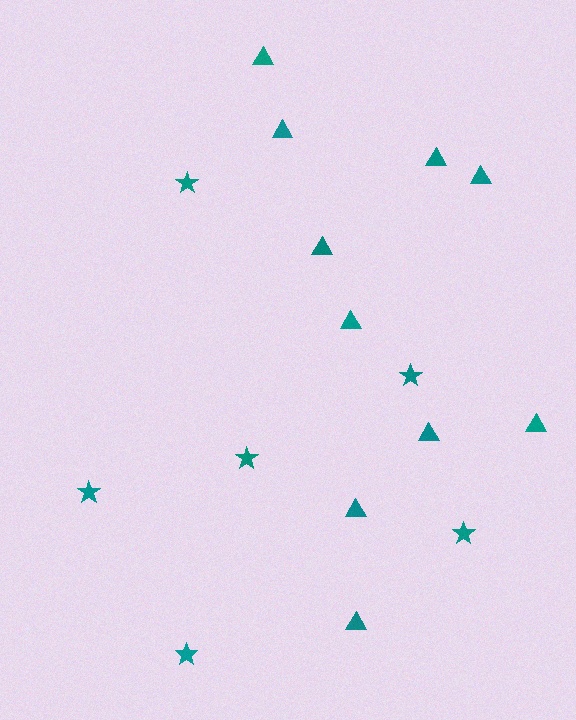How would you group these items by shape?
There are 2 groups: one group of stars (6) and one group of triangles (10).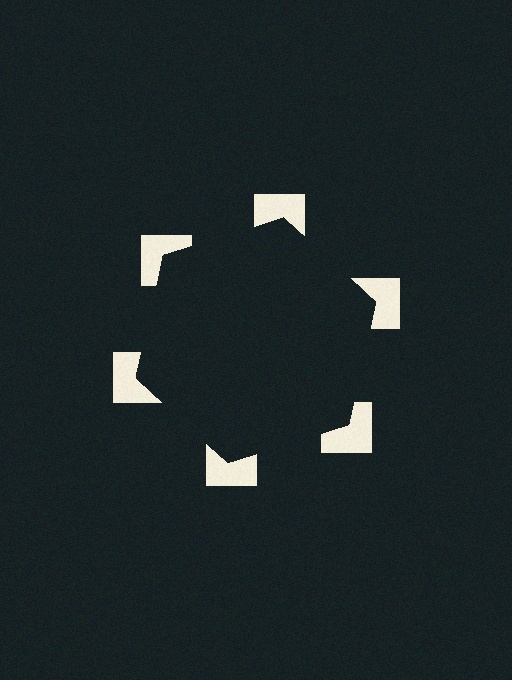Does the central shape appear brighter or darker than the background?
It typically appears slightly darker than the background, even though no actual brightness change is drawn.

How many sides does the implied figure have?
6 sides.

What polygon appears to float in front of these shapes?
An illusory hexagon — its edges are inferred from the aligned wedge cuts in the notched squares, not physically drawn.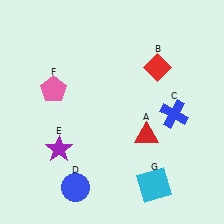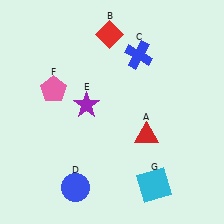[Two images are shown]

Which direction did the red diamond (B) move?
The red diamond (B) moved left.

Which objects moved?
The objects that moved are: the red diamond (B), the blue cross (C), the purple star (E).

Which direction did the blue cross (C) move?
The blue cross (C) moved up.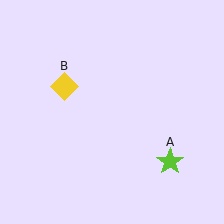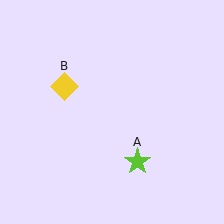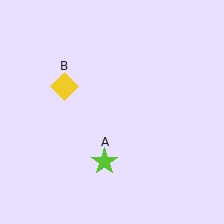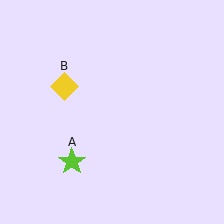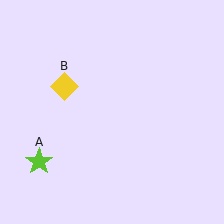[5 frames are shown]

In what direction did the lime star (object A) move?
The lime star (object A) moved left.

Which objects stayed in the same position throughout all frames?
Yellow diamond (object B) remained stationary.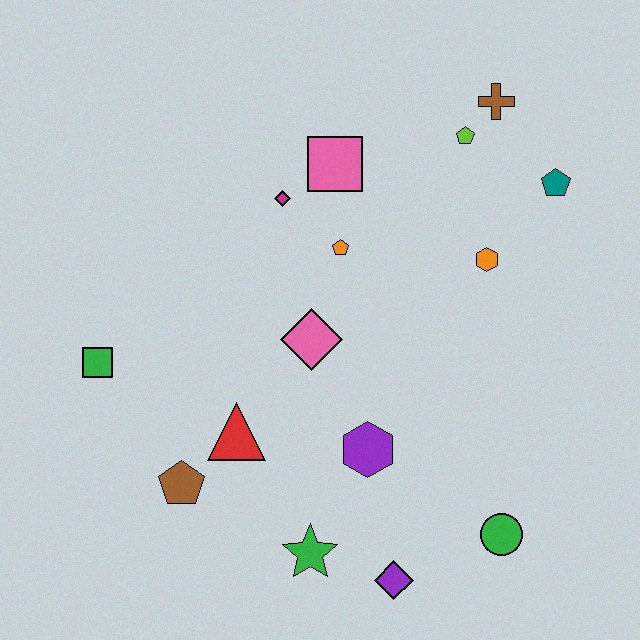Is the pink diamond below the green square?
No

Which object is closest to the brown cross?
The lime pentagon is closest to the brown cross.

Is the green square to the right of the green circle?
No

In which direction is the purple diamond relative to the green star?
The purple diamond is to the right of the green star.